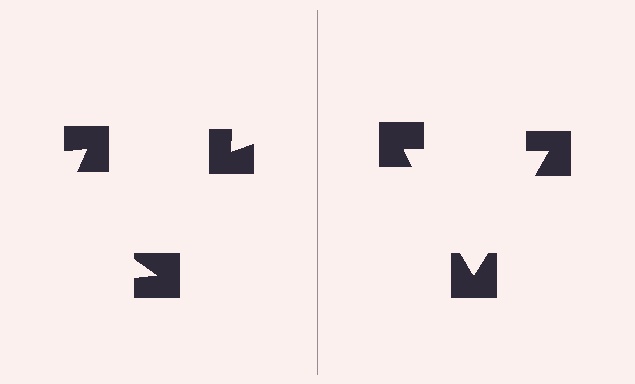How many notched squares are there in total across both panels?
6 — 3 on each side.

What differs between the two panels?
The notched squares are positioned identically on both sides; only the wedge orientations differ. On the right they align to a triangle; on the left they are misaligned.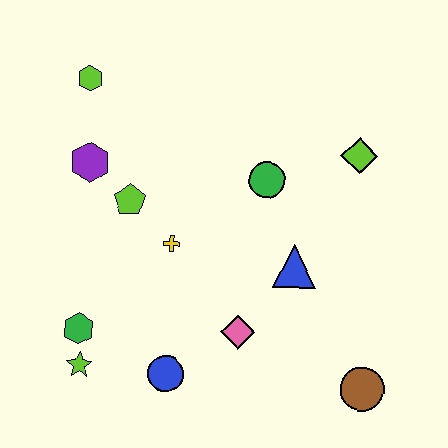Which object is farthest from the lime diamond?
The lime star is farthest from the lime diamond.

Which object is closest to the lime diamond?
The green circle is closest to the lime diamond.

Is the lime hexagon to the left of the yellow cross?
Yes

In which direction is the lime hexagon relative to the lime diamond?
The lime hexagon is to the left of the lime diamond.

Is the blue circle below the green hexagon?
Yes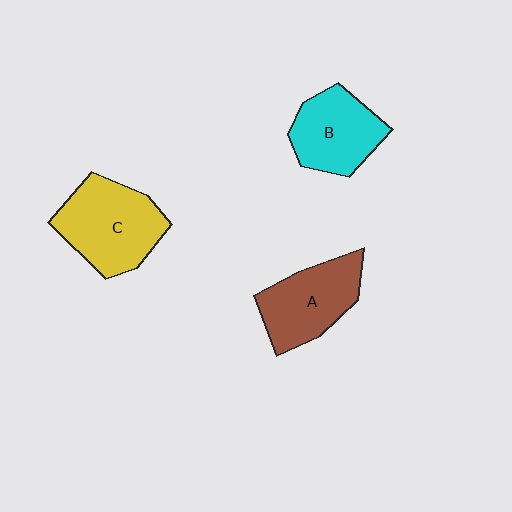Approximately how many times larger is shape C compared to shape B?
Approximately 1.3 times.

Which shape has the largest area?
Shape C (yellow).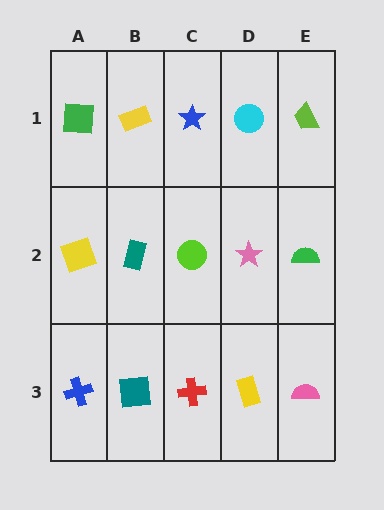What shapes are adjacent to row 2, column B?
A yellow rectangle (row 1, column B), a teal square (row 3, column B), a yellow square (row 2, column A), a lime circle (row 2, column C).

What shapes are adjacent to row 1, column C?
A lime circle (row 2, column C), a yellow rectangle (row 1, column B), a cyan circle (row 1, column D).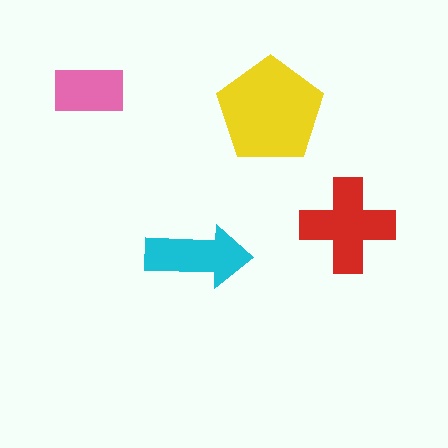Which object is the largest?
The yellow pentagon.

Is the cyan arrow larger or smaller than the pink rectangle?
Larger.